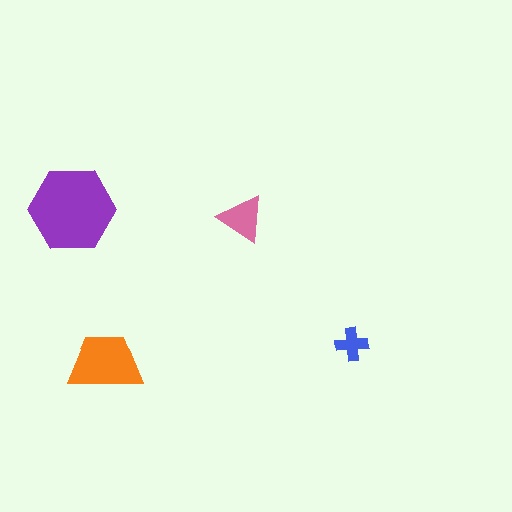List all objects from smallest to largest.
The blue cross, the pink triangle, the orange trapezoid, the purple hexagon.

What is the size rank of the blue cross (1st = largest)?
4th.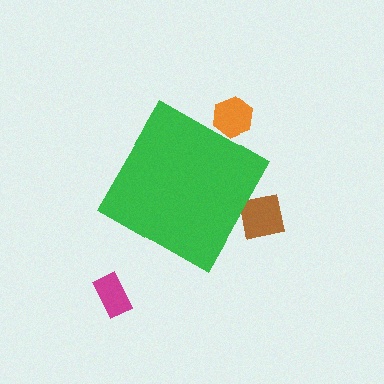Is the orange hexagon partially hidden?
Yes, the orange hexagon is partially hidden behind the green diamond.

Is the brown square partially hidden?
Yes, the brown square is partially hidden behind the green diamond.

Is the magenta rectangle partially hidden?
No, the magenta rectangle is fully visible.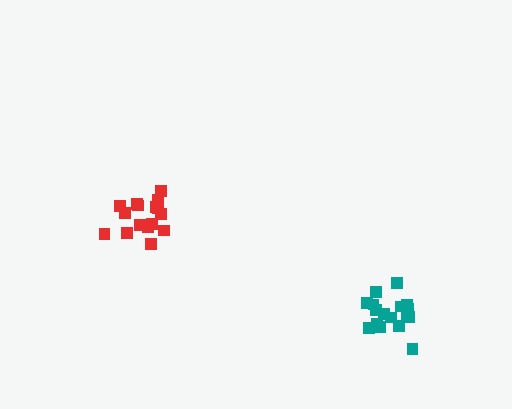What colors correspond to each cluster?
The clusters are colored: red, teal.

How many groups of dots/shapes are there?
There are 2 groups.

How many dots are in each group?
Group 1: 16 dots, Group 2: 17 dots (33 total).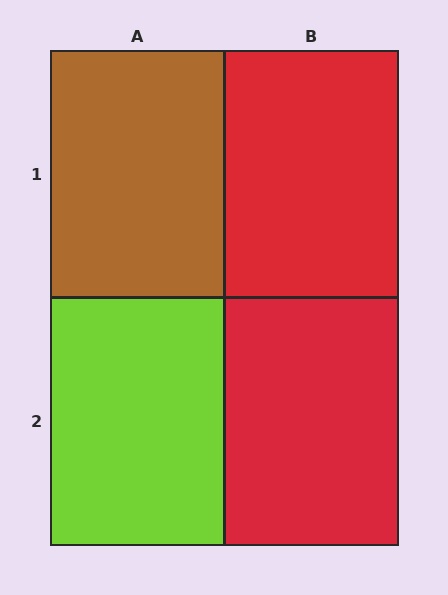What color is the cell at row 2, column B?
Red.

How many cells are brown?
1 cell is brown.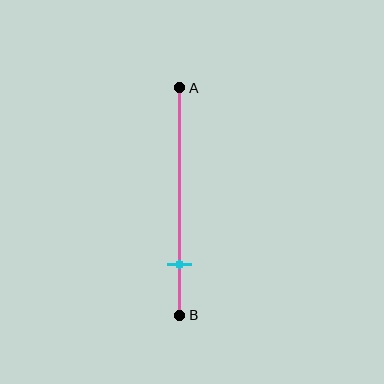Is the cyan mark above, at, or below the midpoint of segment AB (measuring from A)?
The cyan mark is below the midpoint of segment AB.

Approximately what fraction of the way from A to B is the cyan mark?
The cyan mark is approximately 80% of the way from A to B.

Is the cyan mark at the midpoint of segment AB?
No, the mark is at about 80% from A, not at the 50% midpoint.